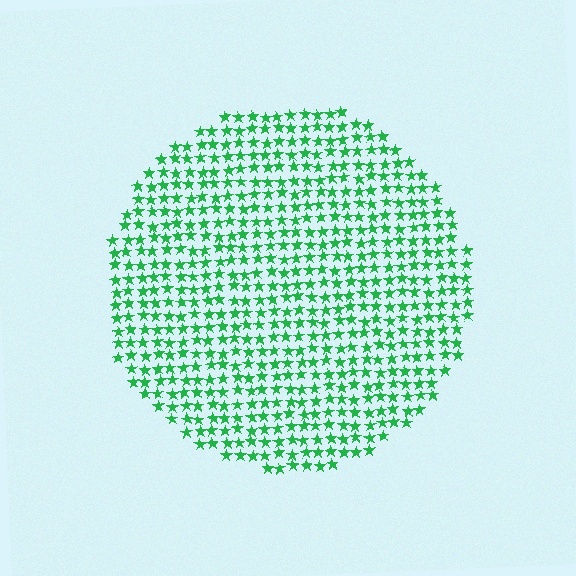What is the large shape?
The large shape is a circle.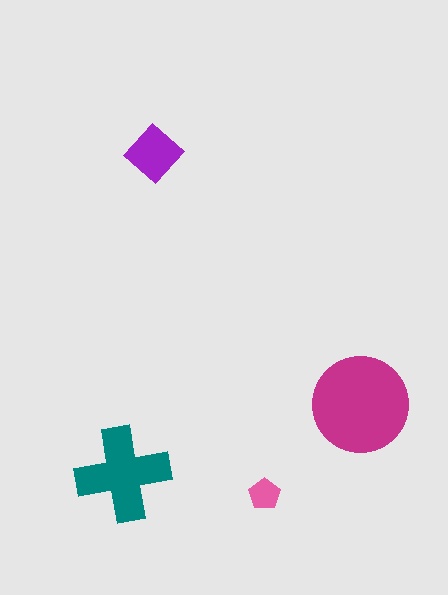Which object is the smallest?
The pink pentagon.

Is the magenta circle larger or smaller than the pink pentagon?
Larger.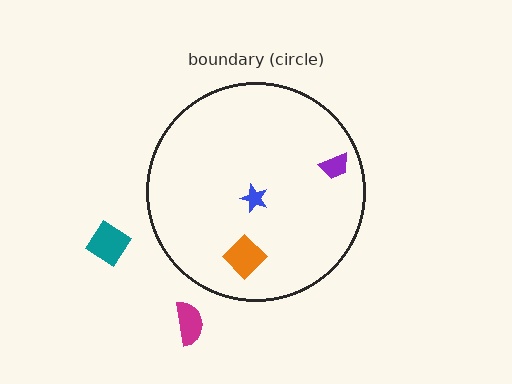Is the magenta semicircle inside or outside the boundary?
Outside.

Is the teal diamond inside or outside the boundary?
Outside.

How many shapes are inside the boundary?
3 inside, 2 outside.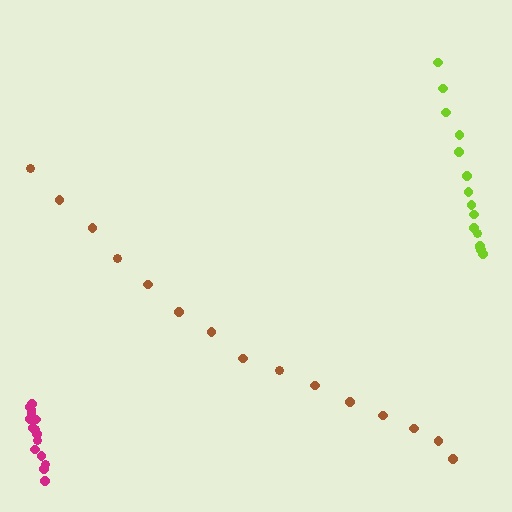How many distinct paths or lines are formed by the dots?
There are 3 distinct paths.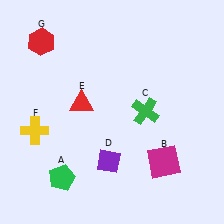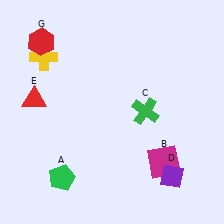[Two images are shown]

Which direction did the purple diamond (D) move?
The purple diamond (D) moved right.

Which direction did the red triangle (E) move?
The red triangle (E) moved left.